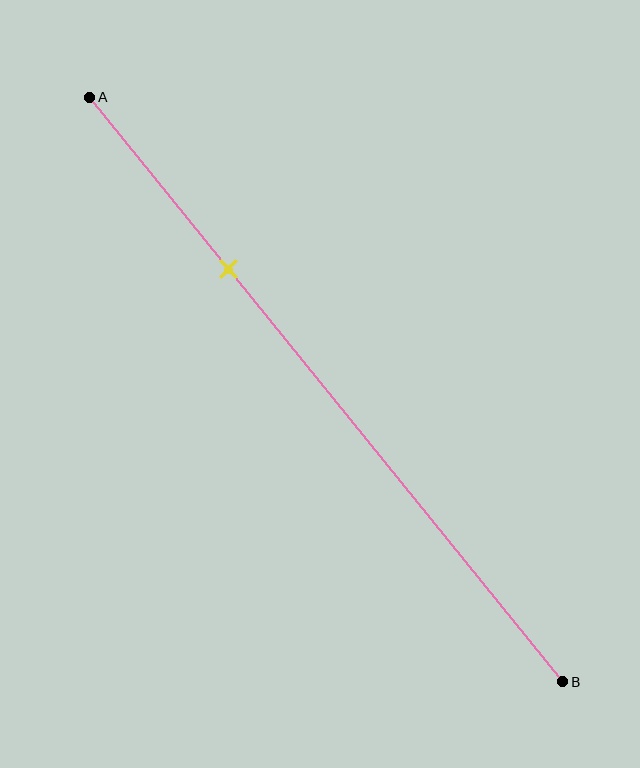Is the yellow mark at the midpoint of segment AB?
No, the mark is at about 30% from A, not at the 50% midpoint.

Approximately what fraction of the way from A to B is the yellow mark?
The yellow mark is approximately 30% of the way from A to B.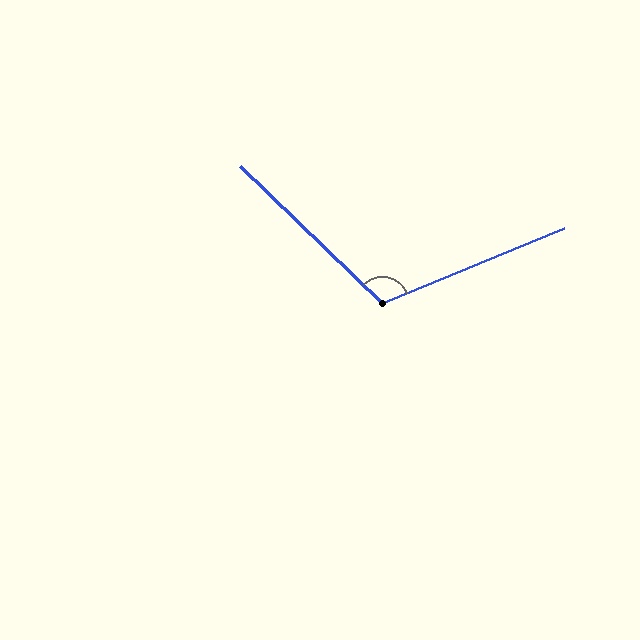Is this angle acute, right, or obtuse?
It is obtuse.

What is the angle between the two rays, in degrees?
Approximately 113 degrees.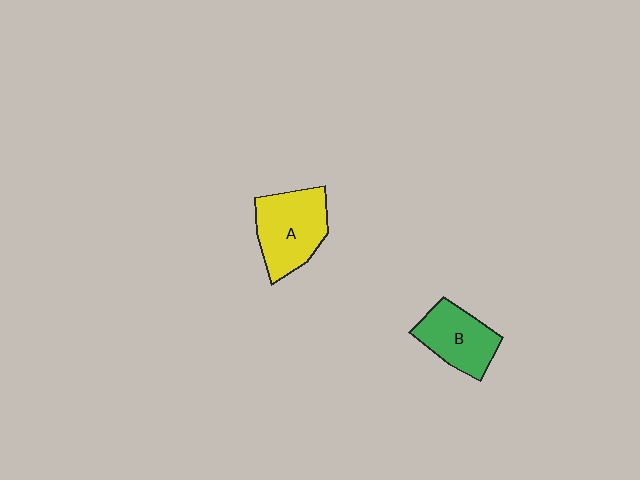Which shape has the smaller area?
Shape B (green).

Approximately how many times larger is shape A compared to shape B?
Approximately 1.2 times.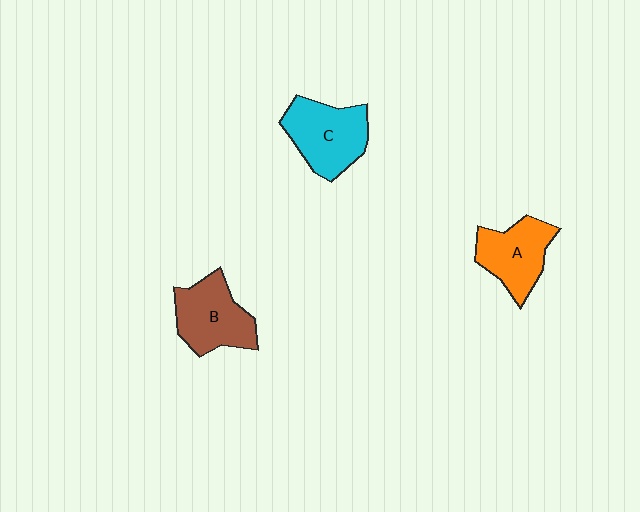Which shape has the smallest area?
Shape A (orange).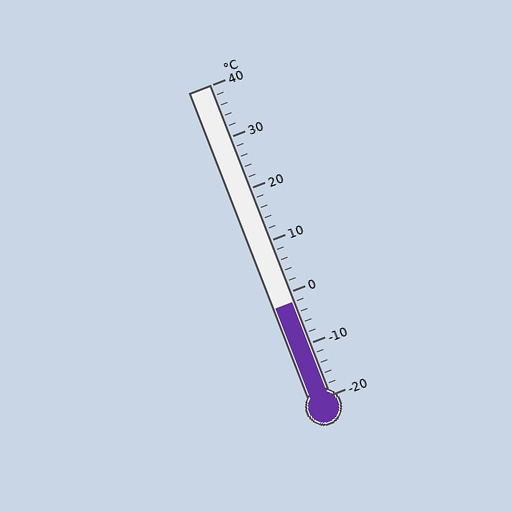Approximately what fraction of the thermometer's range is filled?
The thermometer is filled to approximately 30% of its range.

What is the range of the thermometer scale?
The thermometer scale ranges from -20°C to 40°C.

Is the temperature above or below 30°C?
The temperature is below 30°C.